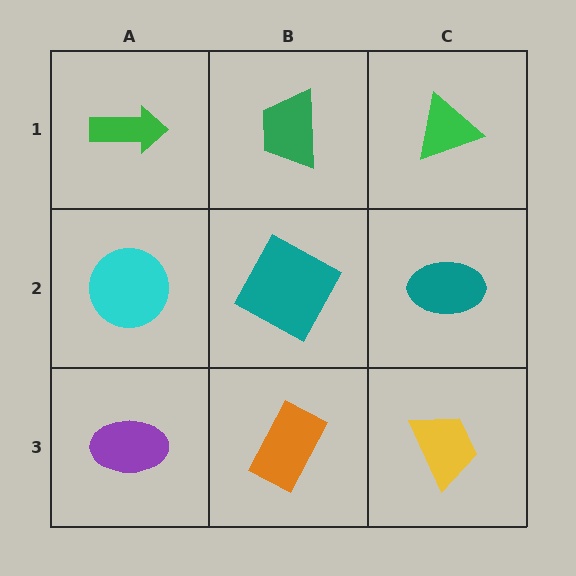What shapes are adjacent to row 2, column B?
A green trapezoid (row 1, column B), an orange rectangle (row 3, column B), a cyan circle (row 2, column A), a teal ellipse (row 2, column C).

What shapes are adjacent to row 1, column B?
A teal square (row 2, column B), a green arrow (row 1, column A), a green triangle (row 1, column C).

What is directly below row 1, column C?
A teal ellipse.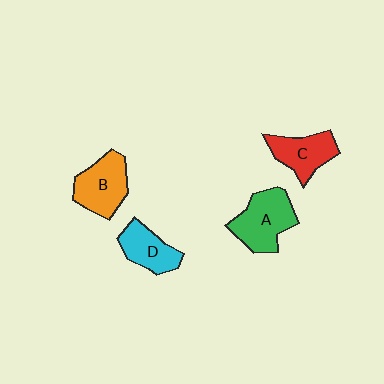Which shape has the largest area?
Shape A (green).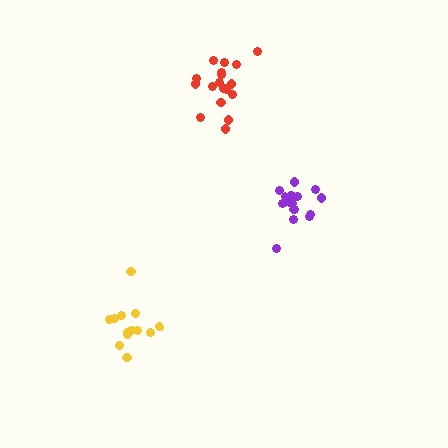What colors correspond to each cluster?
The clusters are colored: purple, yellow, red.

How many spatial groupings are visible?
There are 3 spatial groupings.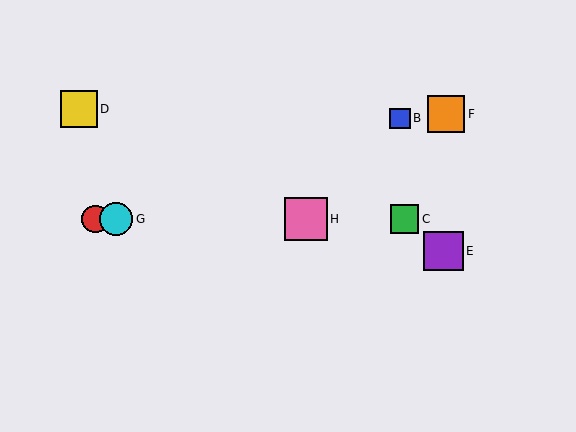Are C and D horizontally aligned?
No, C is at y≈219 and D is at y≈109.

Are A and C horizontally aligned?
Yes, both are at y≈219.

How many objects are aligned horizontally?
4 objects (A, C, G, H) are aligned horizontally.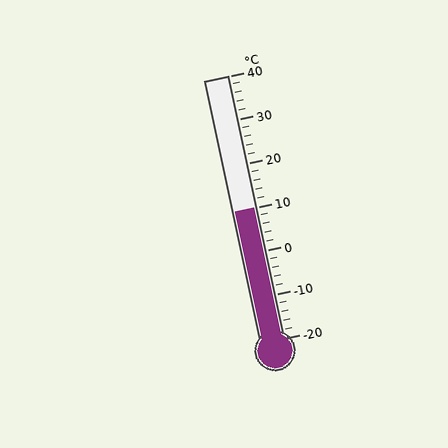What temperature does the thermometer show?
The thermometer shows approximately 10°C.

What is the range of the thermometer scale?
The thermometer scale ranges from -20°C to 40°C.